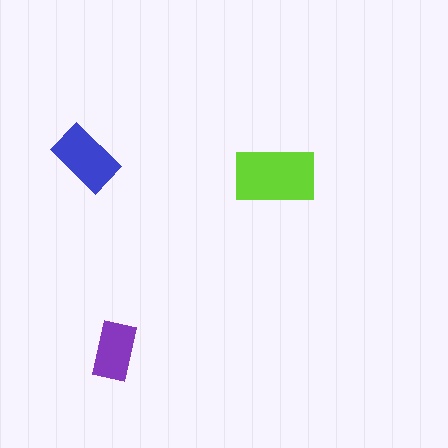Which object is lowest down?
The purple rectangle is bottommost.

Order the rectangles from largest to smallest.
the lime one, the blue one, the purple one.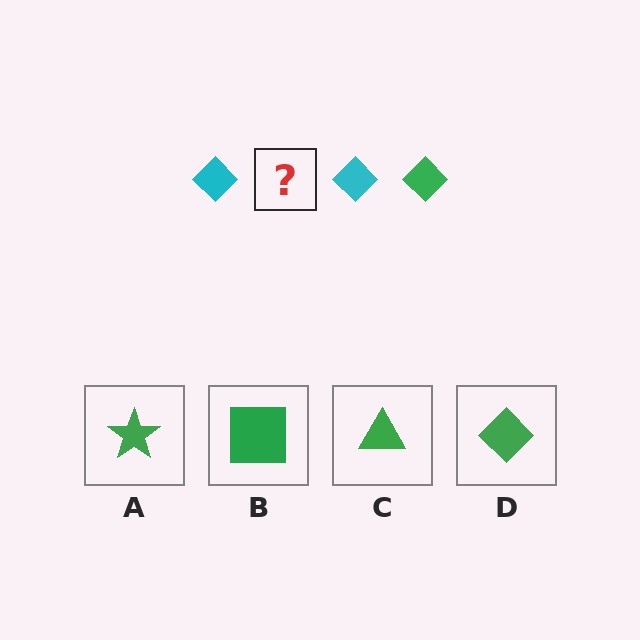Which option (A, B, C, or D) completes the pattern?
D.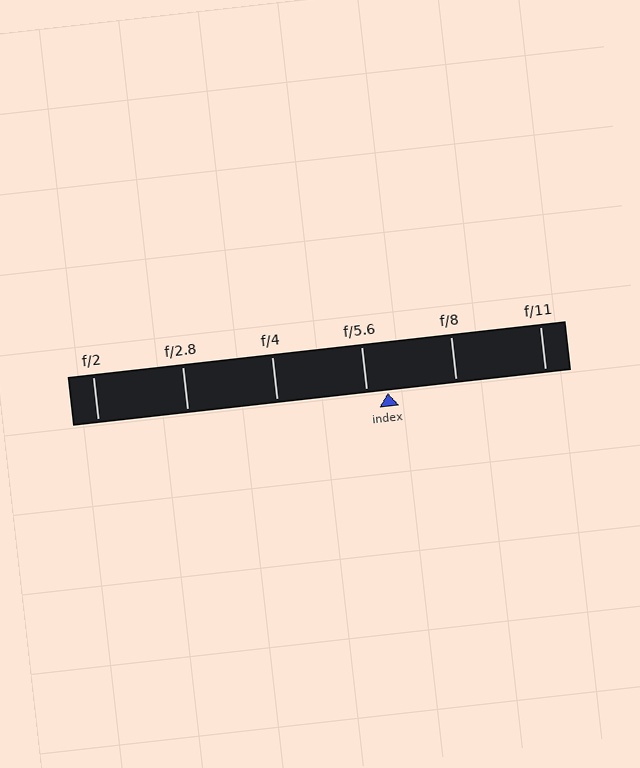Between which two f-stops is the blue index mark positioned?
The index mark is between f/5.6 and f/8.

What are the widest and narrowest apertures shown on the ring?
The widest aperture shown is f/2 and the narrowest is f/11.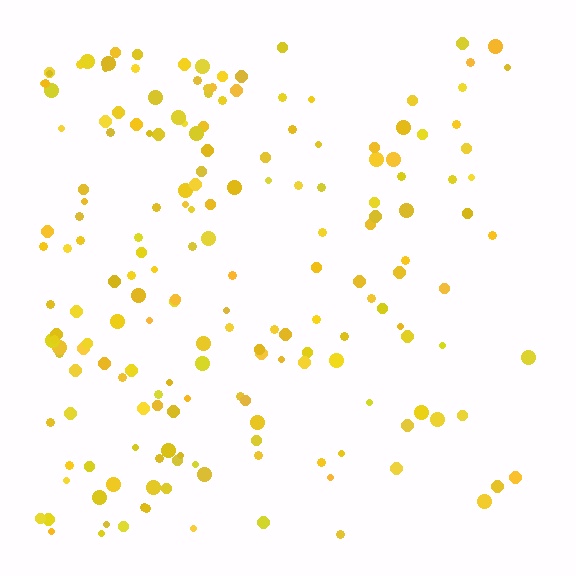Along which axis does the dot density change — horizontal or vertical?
Horizontal.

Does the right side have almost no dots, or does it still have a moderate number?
Still a moderate number, just noticeably fewer than the left.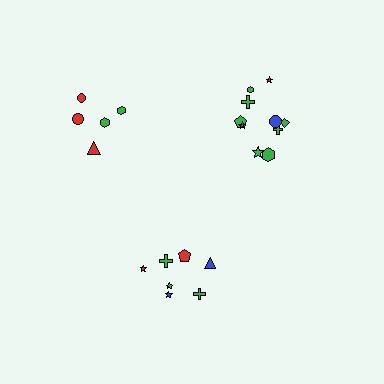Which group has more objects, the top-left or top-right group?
The top-right group.